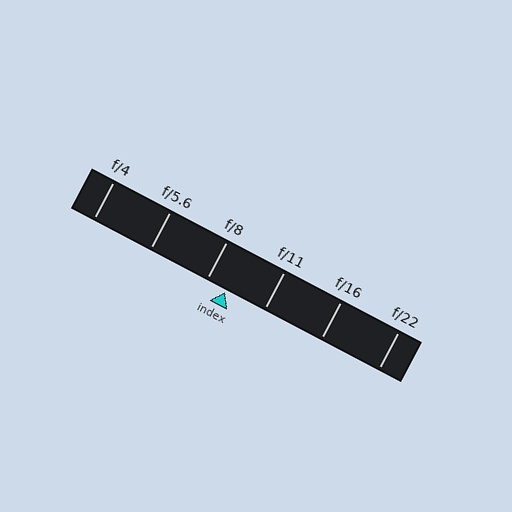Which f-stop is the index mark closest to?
The index mark is closest to f/8.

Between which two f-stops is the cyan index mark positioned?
The index mark is between f/8 and f/11.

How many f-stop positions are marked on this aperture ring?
There are 6 f-stop positions marked.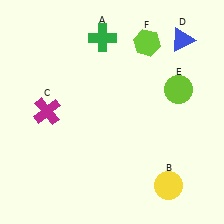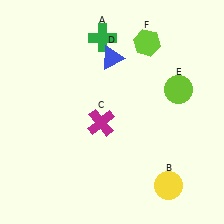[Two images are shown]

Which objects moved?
The objects that moved are: the magenta cross (C), the blue triangle (D).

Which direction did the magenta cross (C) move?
The magenta cross (C) moved right.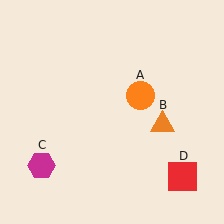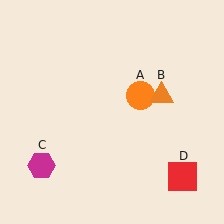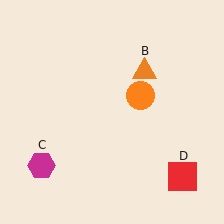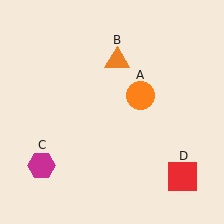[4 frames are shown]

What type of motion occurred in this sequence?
The orange triangle (object B) rotated counterclockwise around the center of the scene.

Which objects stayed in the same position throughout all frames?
Orange circle (object A) and magenta hexagon (object C) and red square (object D) remained stationary.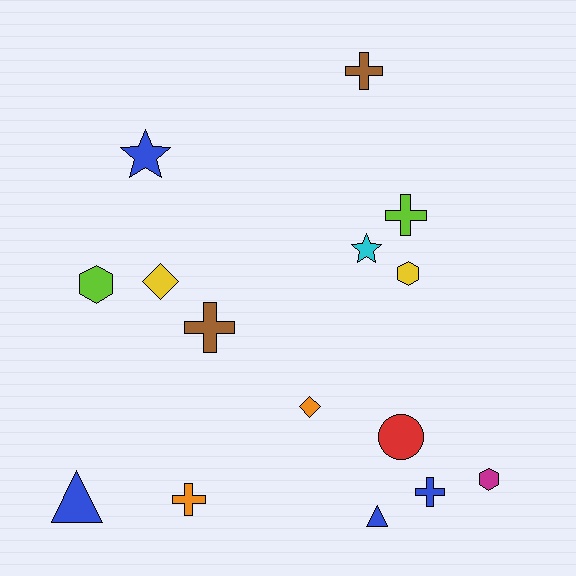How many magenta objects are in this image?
There is 1 magenta object.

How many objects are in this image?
There are 15 objects.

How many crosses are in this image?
There are 5 crosses.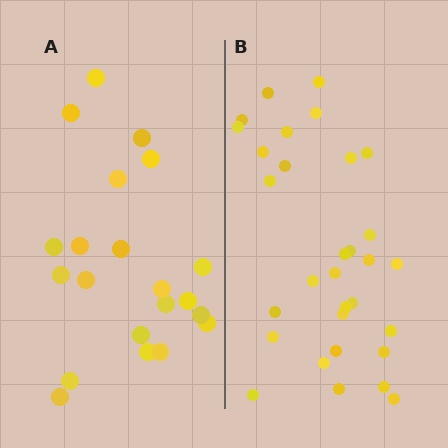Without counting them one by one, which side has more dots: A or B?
Region B (the right region) has more dots.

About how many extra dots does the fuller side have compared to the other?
Region B has roughly 10 or so more dots than region A.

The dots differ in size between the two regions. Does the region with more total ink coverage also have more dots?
No. Region A has more total ink coverage because its dots are larger, but region B actually contains more individual dots. Total area can be misleading — the number of items is what matters here.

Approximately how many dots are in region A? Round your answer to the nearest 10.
About 20 dots. (The exact count is 21, which rounds to 20.)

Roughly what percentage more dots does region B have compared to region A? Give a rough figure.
About 50% more.